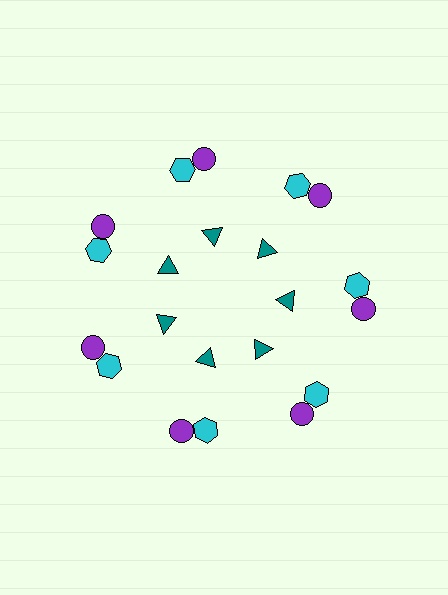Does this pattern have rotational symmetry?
Yes, this pattern has 7-fold rotational symmetry. It looks the same after rotating 51 degrees around the center.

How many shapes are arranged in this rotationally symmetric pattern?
There are 21 shapes, arranged in 7 groups of 3.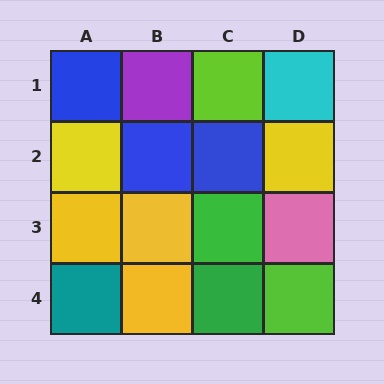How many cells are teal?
1 cell is teal.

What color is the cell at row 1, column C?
Lime.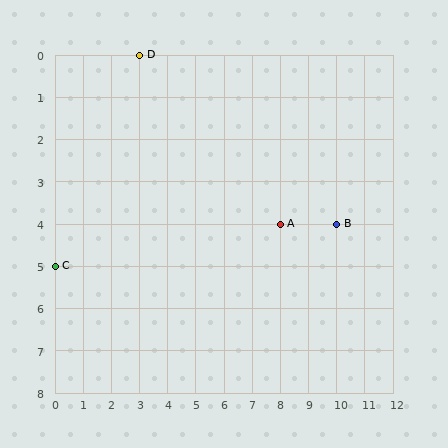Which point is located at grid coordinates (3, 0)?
Point D is at (3, 0).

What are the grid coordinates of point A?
Point A is at grid coordinates (8, 4).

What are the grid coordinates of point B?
Point B is at grid coordinates (10, 4).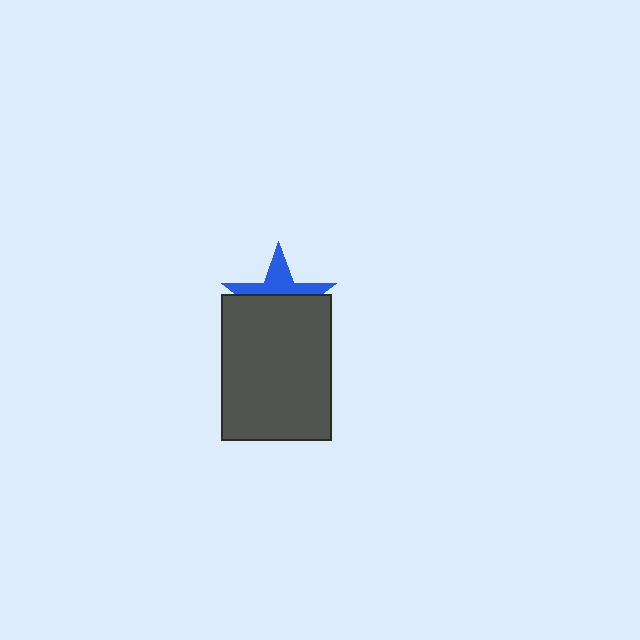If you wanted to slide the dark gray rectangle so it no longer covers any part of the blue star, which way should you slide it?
Slide it down — that is the most direct way to separate the two shapes.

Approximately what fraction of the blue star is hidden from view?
Roughly 61% of the blue star is hidden behind the dark gray rectangle.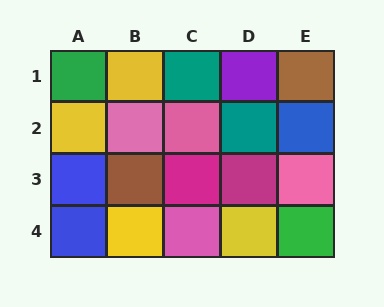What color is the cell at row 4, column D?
Yellow.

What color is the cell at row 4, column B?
Yellow.